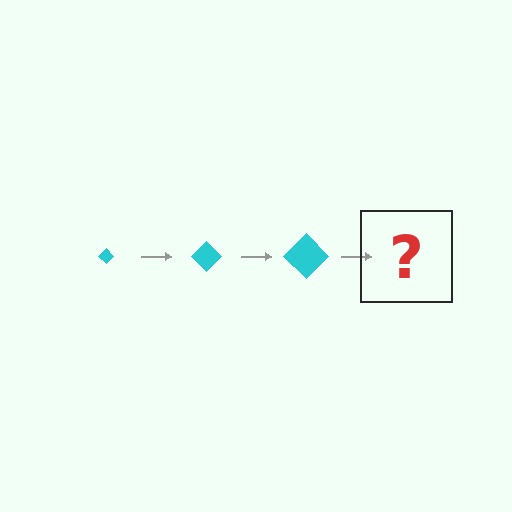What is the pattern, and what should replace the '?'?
The pattern is that the diamond gets progressively larger each step. The '?' should be a cyan diamond, larger than the previous one.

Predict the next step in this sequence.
The next step is a cyan diamond, larger than the previous one.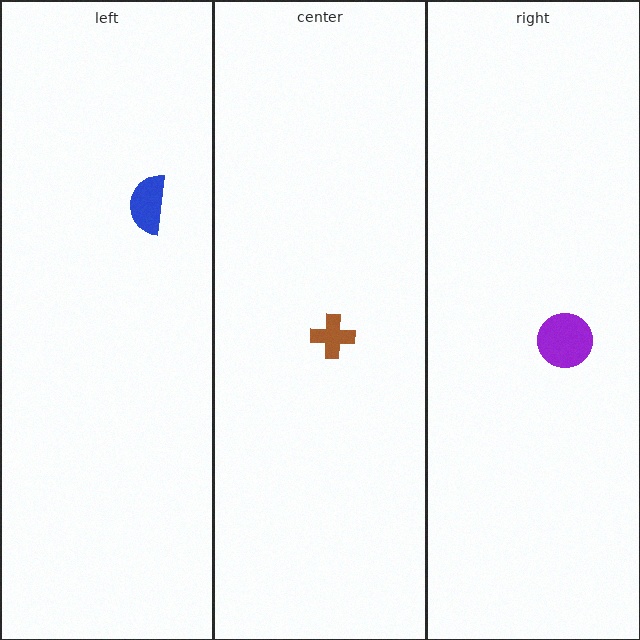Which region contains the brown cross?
The center region.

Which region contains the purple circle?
The right region.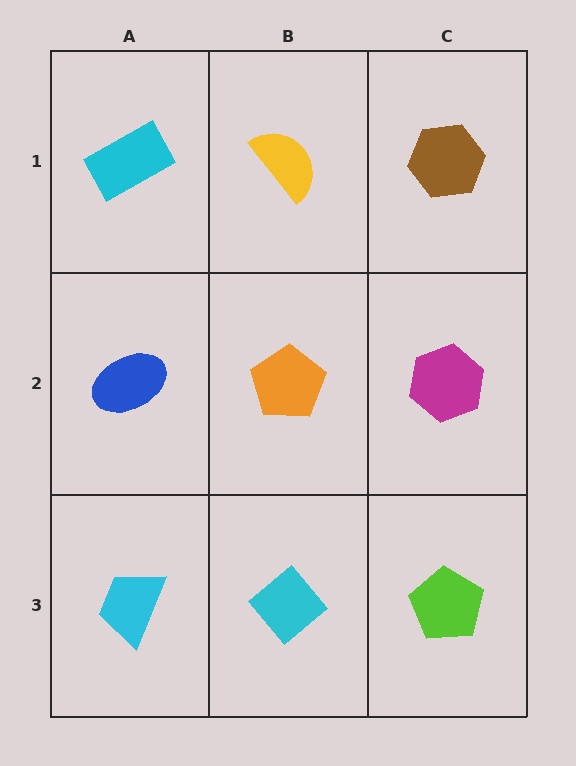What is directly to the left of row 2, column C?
An orange pentagon.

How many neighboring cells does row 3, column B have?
3.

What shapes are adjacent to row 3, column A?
A blue ellipse (row 2, column A), a cyan diamond (row 3, column B).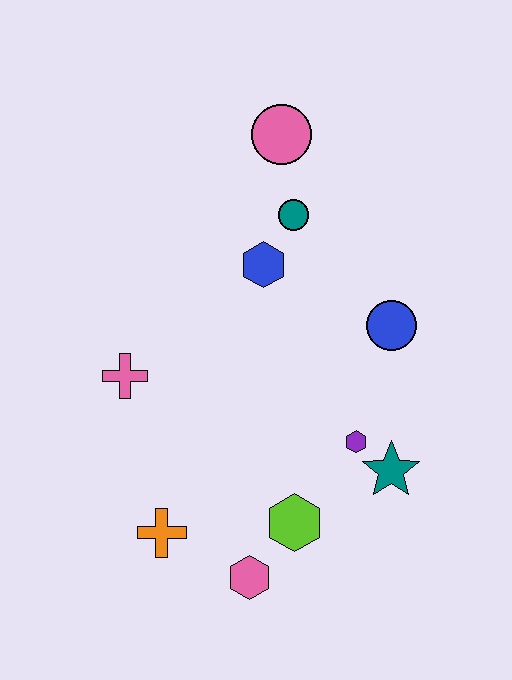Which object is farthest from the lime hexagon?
The pink circle is farthest from the lime hexagon.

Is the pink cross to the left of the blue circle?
Yes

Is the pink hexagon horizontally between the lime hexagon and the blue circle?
No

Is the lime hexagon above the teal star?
No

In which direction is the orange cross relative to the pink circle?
The orange cross is below the pink circle.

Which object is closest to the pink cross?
The orange cross is closest to the pink cross.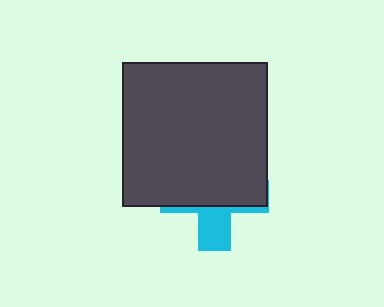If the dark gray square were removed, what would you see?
You would see the complete cyan cross.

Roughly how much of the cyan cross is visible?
A small part of it is visible (roughly 32%).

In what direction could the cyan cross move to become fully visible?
The cyan cross could move down. That would shift it out from behind the dark gray square entirely.